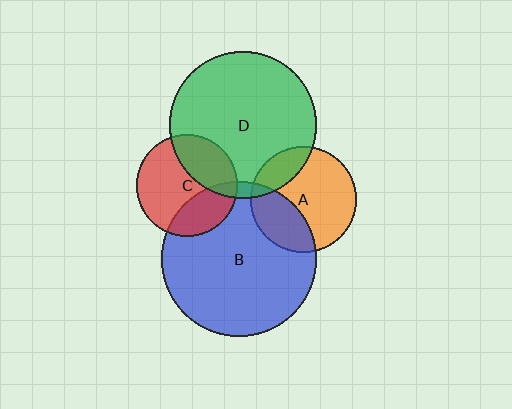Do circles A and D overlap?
Yes.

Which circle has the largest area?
Circle B (blue).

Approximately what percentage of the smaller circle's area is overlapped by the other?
Approximately 20%.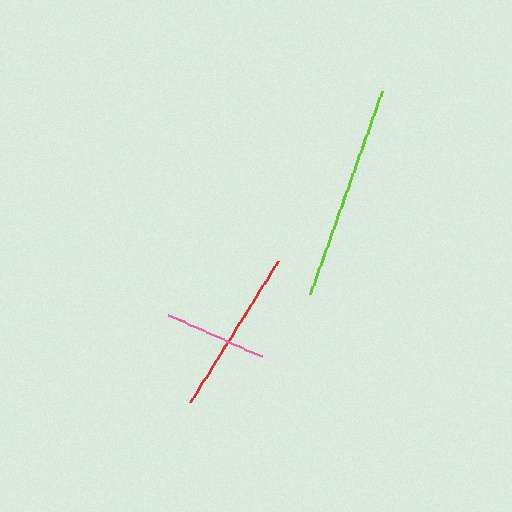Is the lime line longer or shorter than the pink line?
The lime line is longer than the pink line.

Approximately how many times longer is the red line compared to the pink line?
The red line is approximately 1.6 times the length of the pink line.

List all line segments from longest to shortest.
From longest to shortest: lime, red, pink.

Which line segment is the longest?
The lime line is the longest at approximately 215 pixels.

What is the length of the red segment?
The red segment is approximately 166 pixels long.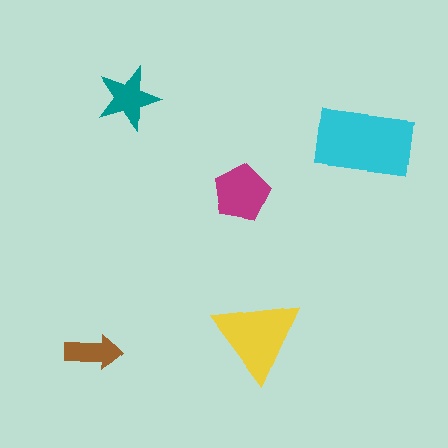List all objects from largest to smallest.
The cyan rectangle, the yellow triangle, the magenta pentagon, the teal star, the brown arrow.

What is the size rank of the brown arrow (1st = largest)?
5th.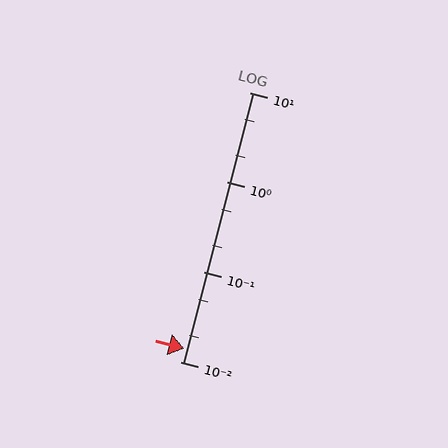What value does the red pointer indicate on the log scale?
The pointer indicates approximately 0.014.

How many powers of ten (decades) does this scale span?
The scale spans 3 decades, from 0.01 to 10.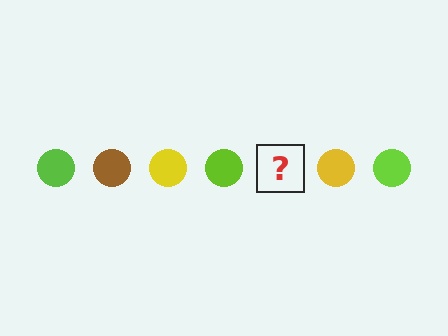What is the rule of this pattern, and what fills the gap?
The rule is that the pattern cycles through lime, brown, yellow circles. The gap should be filled with a brown circle.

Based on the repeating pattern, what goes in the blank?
The blank should be a brown circle.